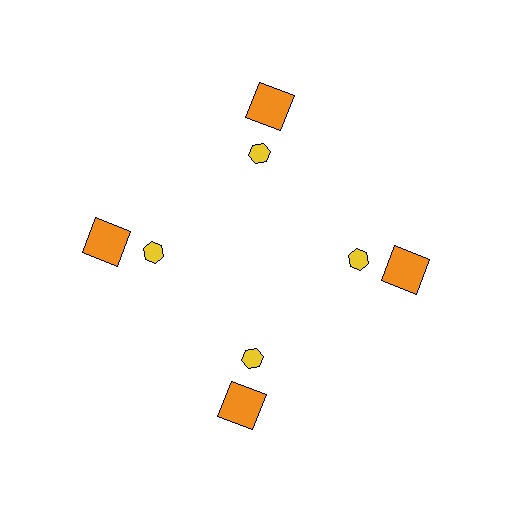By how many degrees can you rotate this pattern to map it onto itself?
The pattern maps onto itself every 90 degrees of rotation.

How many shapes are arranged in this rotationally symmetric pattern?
There are 8 shapes, arranged in 4 groups of 2.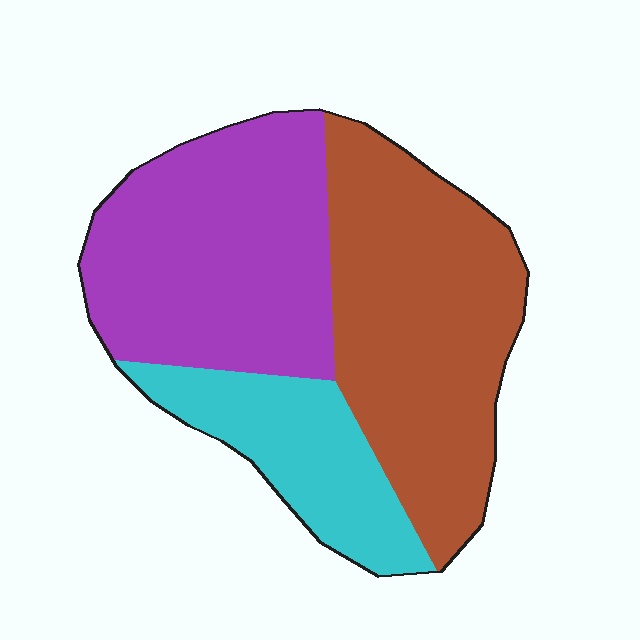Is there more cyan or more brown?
Brown.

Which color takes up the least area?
Cyan, at roughly 20%.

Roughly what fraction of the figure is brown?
Brown takes up about two fifths (2/5) of the figure.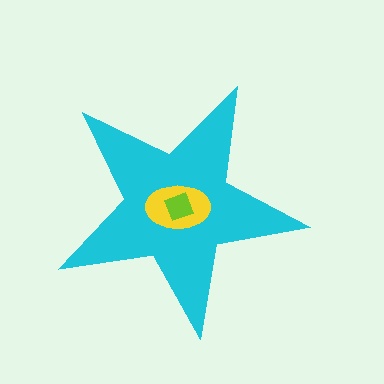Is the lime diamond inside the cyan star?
Yes.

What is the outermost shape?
The cyan star.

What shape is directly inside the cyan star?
The yellow ellipse.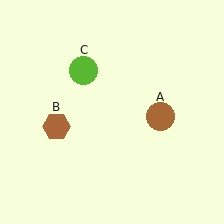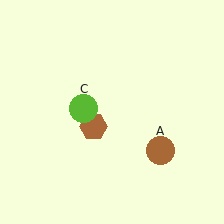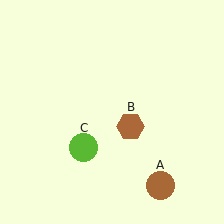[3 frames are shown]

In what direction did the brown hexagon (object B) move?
The brown hexagon (object B) moved right.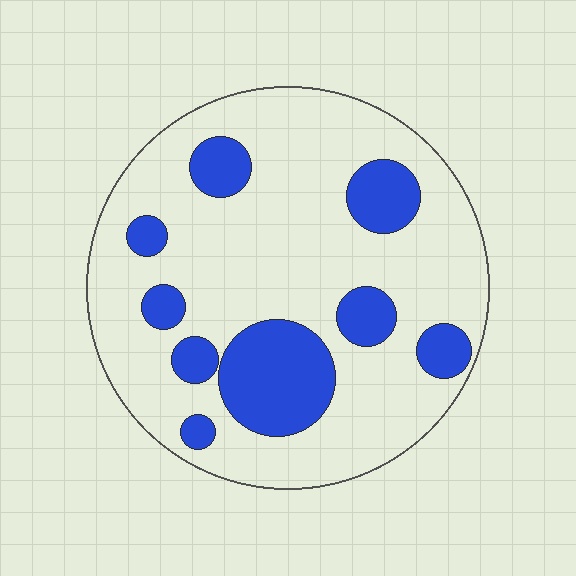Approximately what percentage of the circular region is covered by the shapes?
Approximately 25%.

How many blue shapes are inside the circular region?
9.